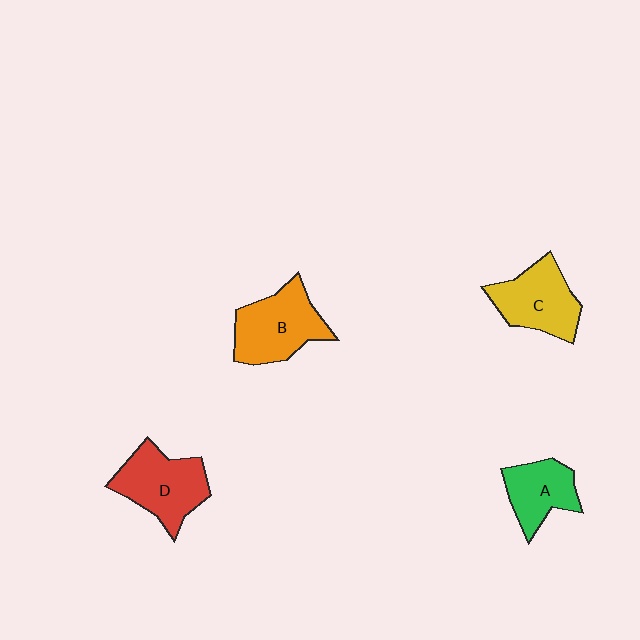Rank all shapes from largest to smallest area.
From largest to smallest: B (orange), D (red), C (yellow), A (green).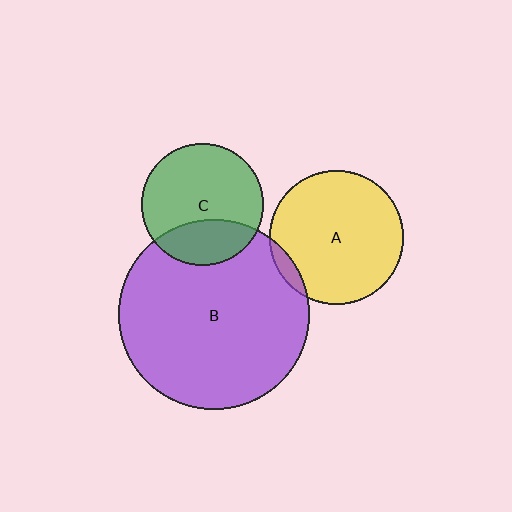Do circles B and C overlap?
Yes.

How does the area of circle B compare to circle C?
Approximately 2.5 times.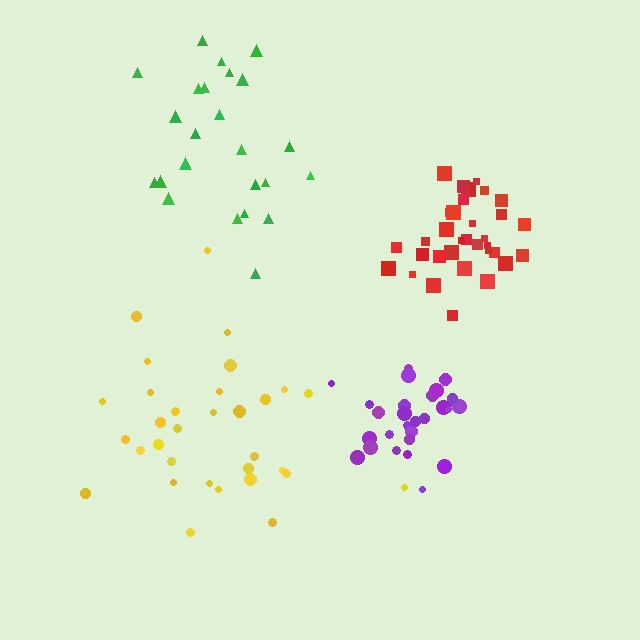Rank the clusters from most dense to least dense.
purple, red, yellow, green.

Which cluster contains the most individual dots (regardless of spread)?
Red (34).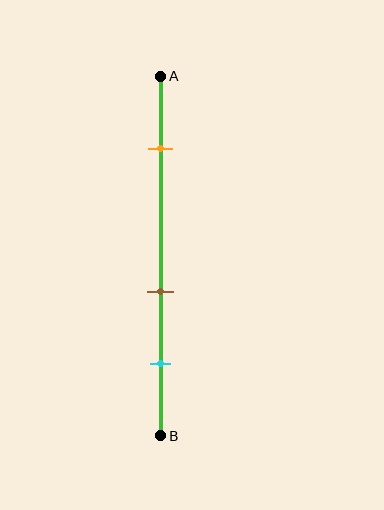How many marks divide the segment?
There are 3 marks dividing the segment.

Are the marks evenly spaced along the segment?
No, the marks are not evenly spaced.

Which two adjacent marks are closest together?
The brown and cyan marks are the closest adjacent pair.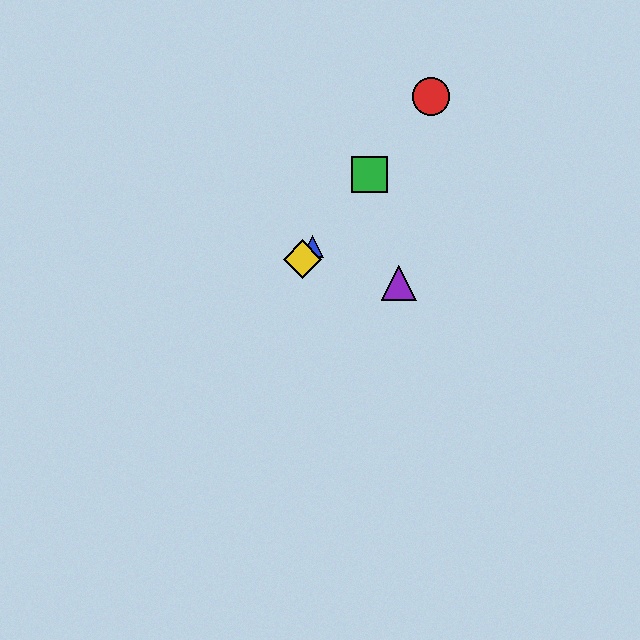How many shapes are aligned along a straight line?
4 shapes (the red circle, the blue triangle, the green square, the yellow diamond) are aligned along a straight line.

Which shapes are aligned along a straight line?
The red circle, the blue triangle, the green square, the yellow diamond are aligned along a straight line.